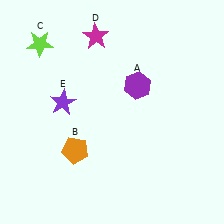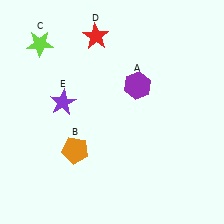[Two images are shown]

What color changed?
The star (D) changed from magenta in Image 1 to red in Image 2.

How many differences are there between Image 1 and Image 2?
There is 1 difference between the two images.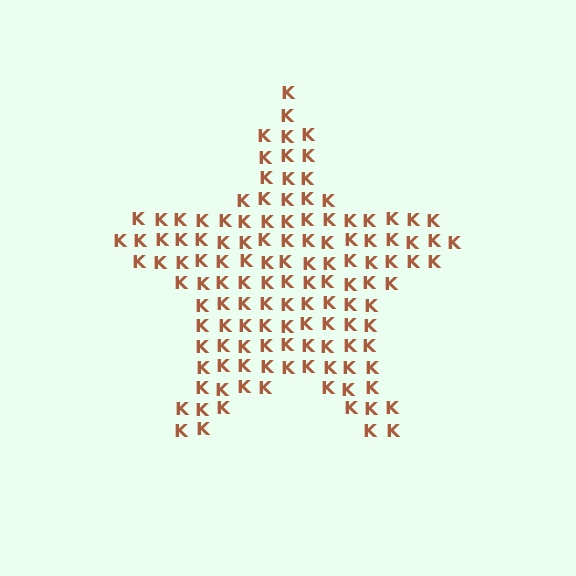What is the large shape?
The large shape is a star.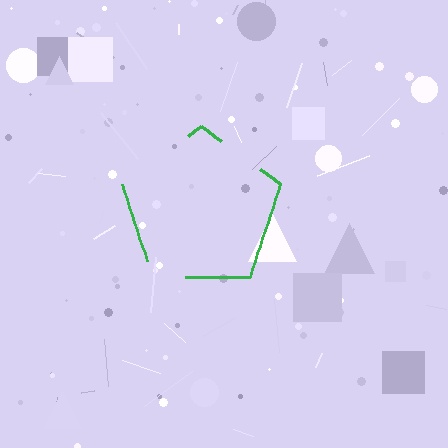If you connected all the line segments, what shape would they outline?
They would outline a pentagon.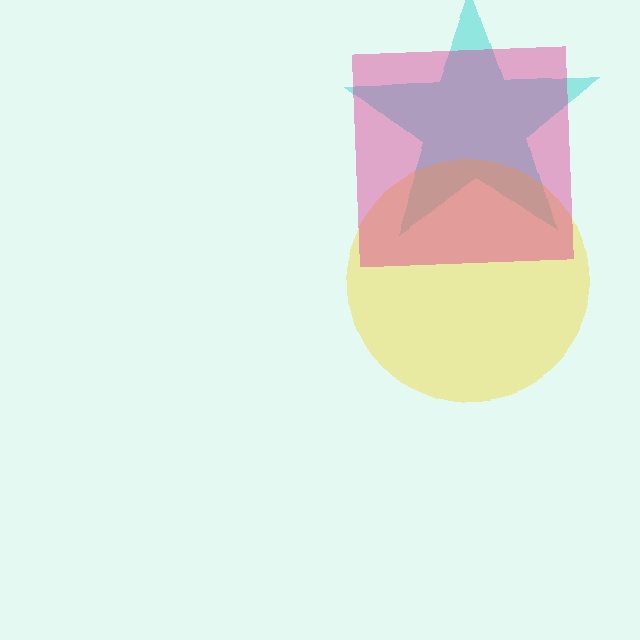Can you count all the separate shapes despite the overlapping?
Yes, there are 3 separate shapes.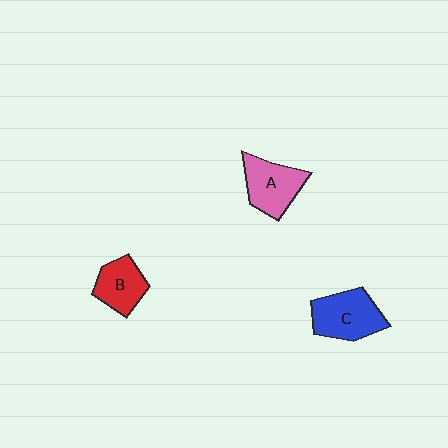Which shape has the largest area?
Shape C (blue).